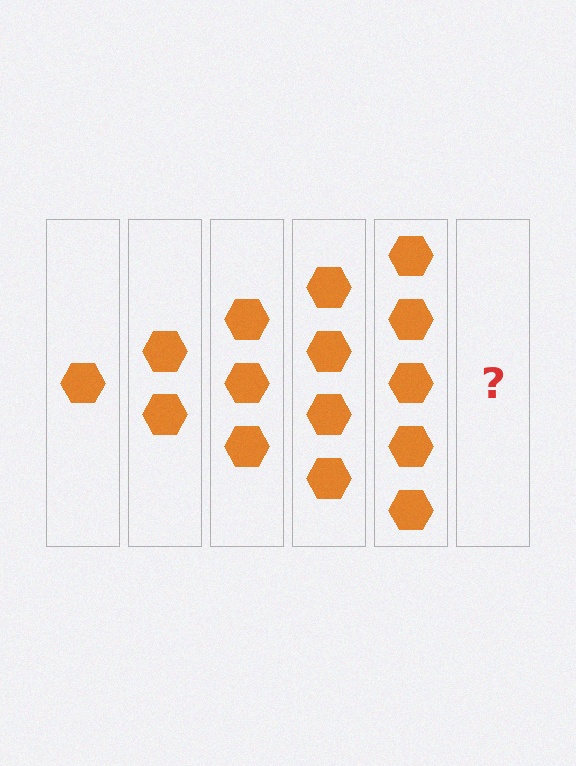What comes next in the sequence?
The next element should be 6 hexagons.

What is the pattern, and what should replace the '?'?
The pattern is that each step adds one more hexagon. The '?' should be 6 hexagons.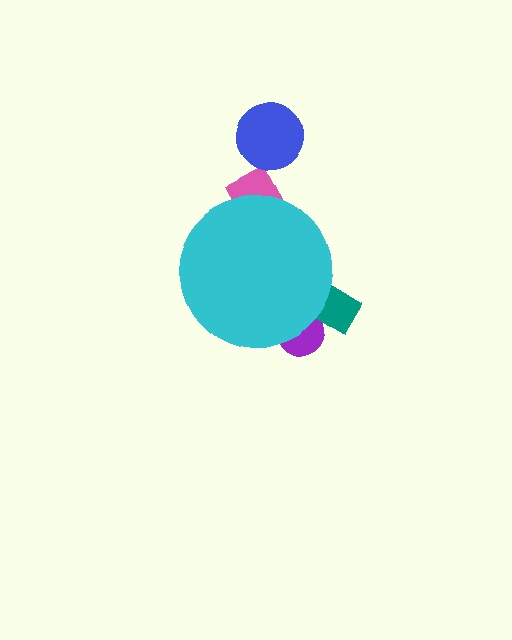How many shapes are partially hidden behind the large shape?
3 shapes are partially hidden.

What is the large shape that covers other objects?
A cyan circle.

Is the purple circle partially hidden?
Yes, the purple circle is partially hidden behind the cyan circle.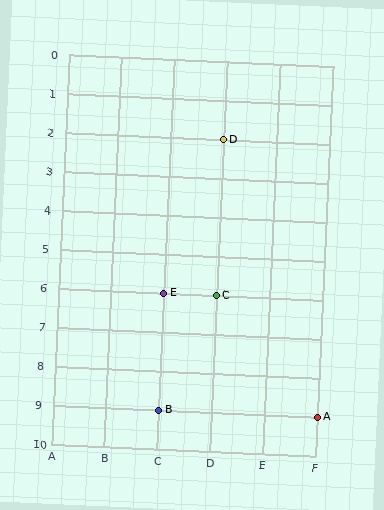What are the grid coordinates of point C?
Point C is at grid coordinates (D, 6).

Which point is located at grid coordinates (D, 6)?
Point C is at (D, 6).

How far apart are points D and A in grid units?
Points D and A are 2 columns and 7 rows apart (about 7.3 grid units diagonally).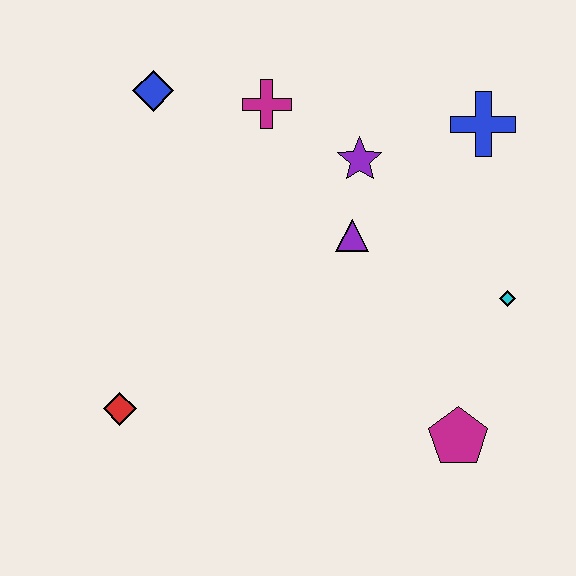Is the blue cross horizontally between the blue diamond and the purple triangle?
No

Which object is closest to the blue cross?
The purple star is closest to the blue cross.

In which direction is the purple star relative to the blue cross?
The purple star is to the left of the blue cross.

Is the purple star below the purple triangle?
No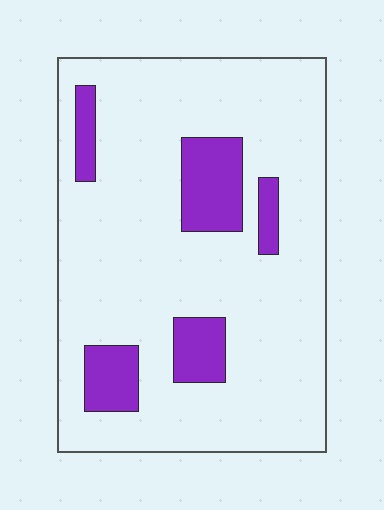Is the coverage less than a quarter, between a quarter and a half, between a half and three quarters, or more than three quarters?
Less than a quarter.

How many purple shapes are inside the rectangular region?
5.